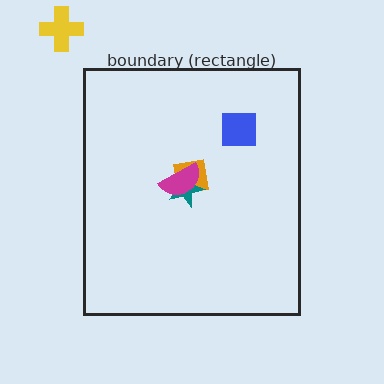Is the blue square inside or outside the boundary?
Inside.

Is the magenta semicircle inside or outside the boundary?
Inside.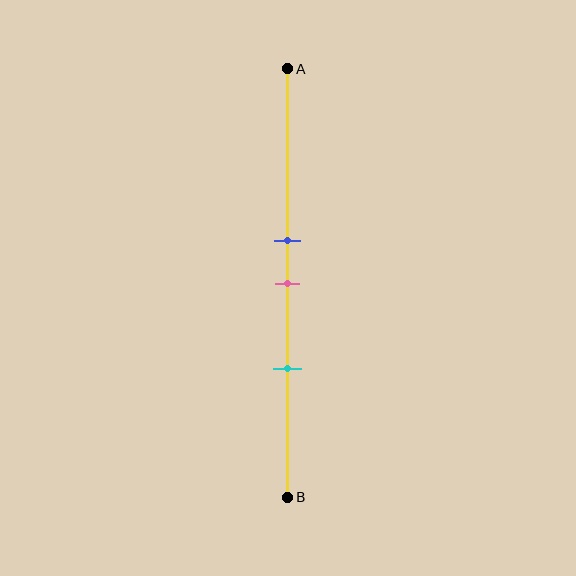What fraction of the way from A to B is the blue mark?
The blue mark is approximately 40% (0.4) of the way from A to B.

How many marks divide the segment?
There are 3 marks dividing the segment.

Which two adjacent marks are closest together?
The blue and pink marks are the closest adjacent pair.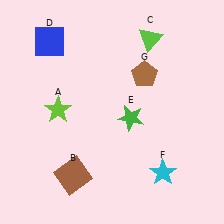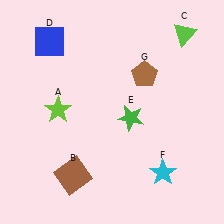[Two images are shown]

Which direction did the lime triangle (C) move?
The lime triangle (C) moved right.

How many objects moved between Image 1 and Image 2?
1 object moved between the two images.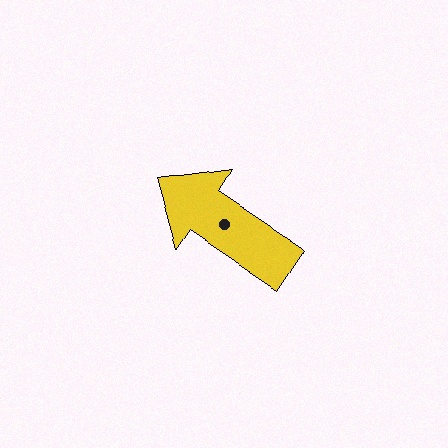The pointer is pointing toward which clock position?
Roughly 10 o'clock.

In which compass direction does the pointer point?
Northwest.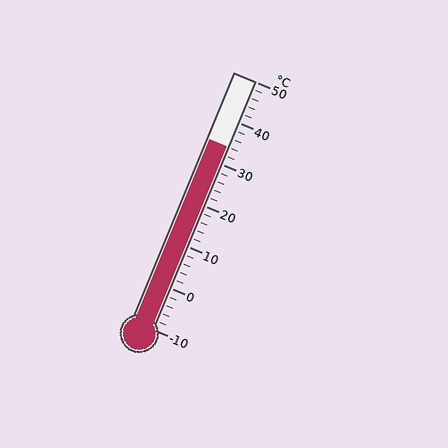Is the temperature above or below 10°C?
The temperature is above 10°C.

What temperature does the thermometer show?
The thermometer shows approximately 34°C.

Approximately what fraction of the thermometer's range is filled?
The thermometer is filled to approximately 75% of its range.